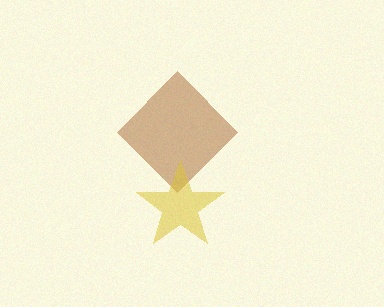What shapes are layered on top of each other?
The layered shapes are: a brown diamond, a yellow star.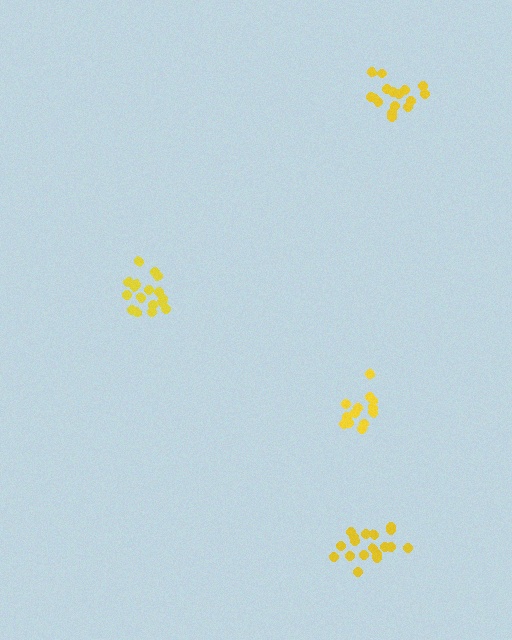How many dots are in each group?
Group 1: 16 dots, Group 2: 13 dots, Group 3: 17 dots, Group 4: 18 dots (64 total).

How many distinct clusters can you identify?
There are 4 distinct clusters.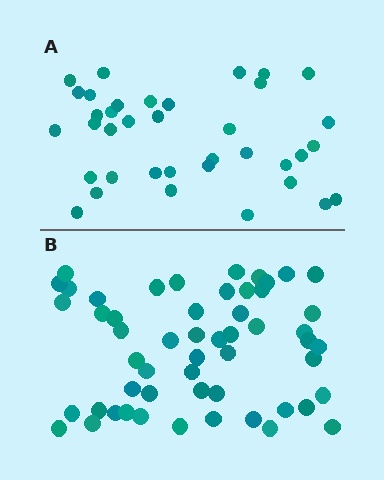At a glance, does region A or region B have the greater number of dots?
Region B (the bottom region) has more dots.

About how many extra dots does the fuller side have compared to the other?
Region B has approximately 15 more dots than region A.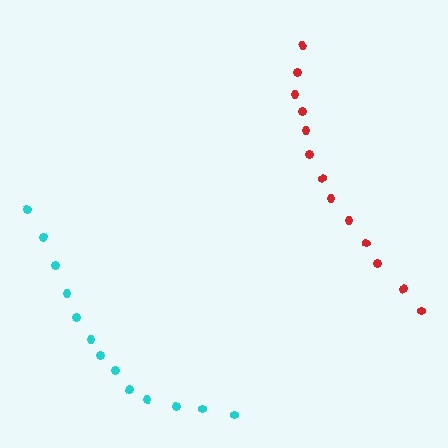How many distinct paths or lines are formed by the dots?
There are 2 distinct paths.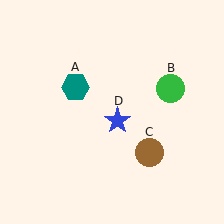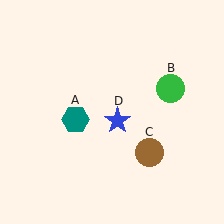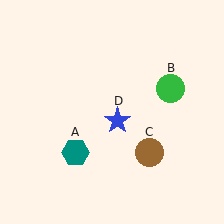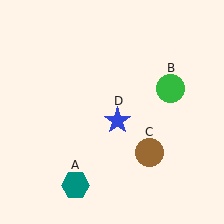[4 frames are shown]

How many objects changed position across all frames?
1 object changed position: teal hexagon (object A).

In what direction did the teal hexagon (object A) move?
The teal hexagon (object A) moved down.